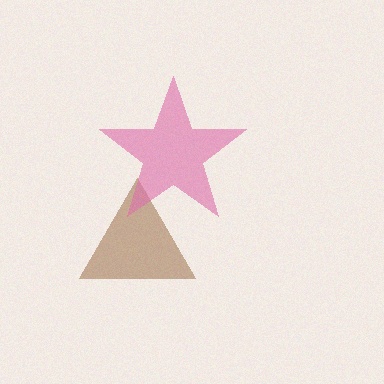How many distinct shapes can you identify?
There are 2 distinct shapes: a brown triangle, a pink star.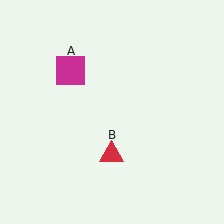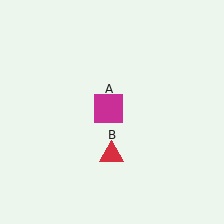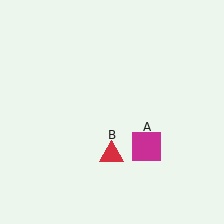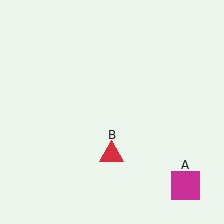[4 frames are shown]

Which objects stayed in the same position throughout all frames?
Red triangle (object B) remained stationary.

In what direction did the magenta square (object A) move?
The magenta square (object A) moved down and to the right.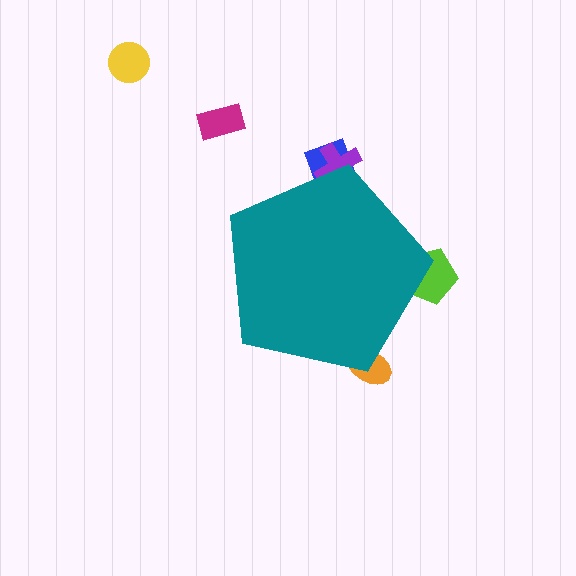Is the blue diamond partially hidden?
Yes, the blue diamond is partially hidden behind the teal pentagon.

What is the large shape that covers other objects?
A teal pentagon.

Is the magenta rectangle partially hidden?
No, the magenta rectangle is fully visible.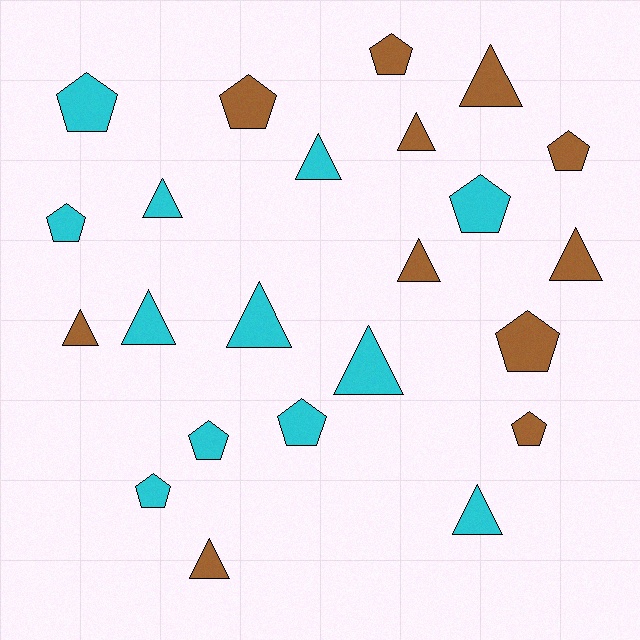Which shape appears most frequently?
Triangle, with 12 objects.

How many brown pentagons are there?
There are 5 brown pentagons.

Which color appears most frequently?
Cyan, with 12 objects.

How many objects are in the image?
There are 23 objects.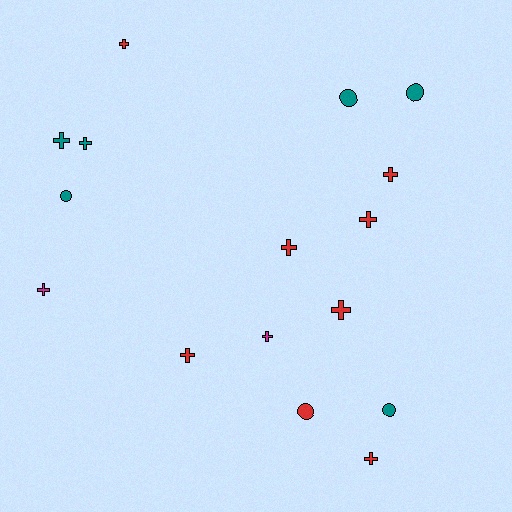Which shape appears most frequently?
Cross, with 11 objects.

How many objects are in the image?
There are 16 objects.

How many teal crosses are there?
There are 2 teal crosses.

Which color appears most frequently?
Red, with 8 objects.